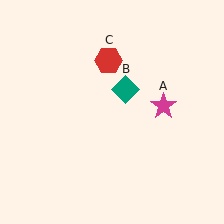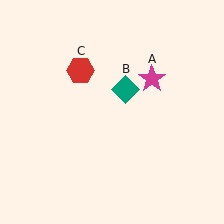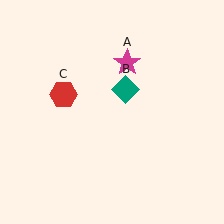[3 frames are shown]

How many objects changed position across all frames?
2 objects changed position: magenta star (object A), red hexagon (object C).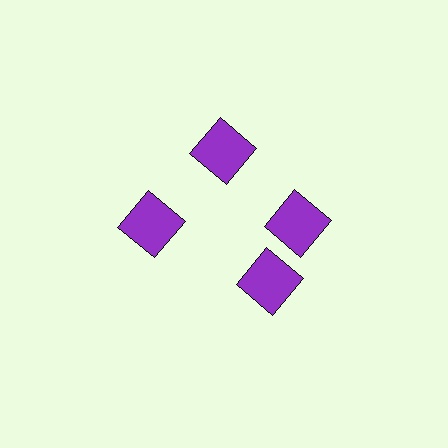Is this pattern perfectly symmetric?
No. The 4 purple squares are arranged in a ring, but one element near the 6 o'clock position is rotated out of alignment along the ring, breaking the 4-fold rotational symmetry.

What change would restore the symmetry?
The symmetry would be restored by rotating it back into even spacing with its neighbors so that all 4 squares sit at equal angles and equal distance from the center.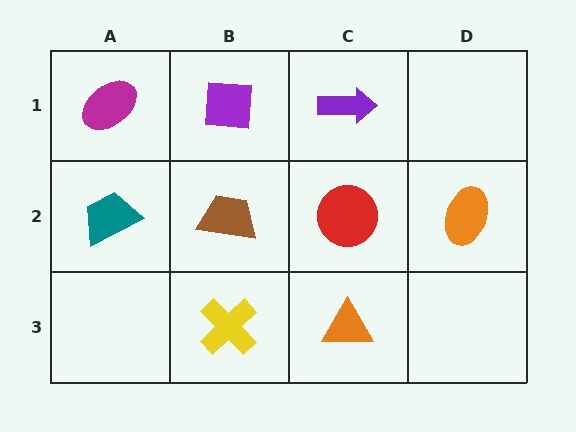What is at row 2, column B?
A brown trapezoid.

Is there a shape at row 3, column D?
No, that cell is empty.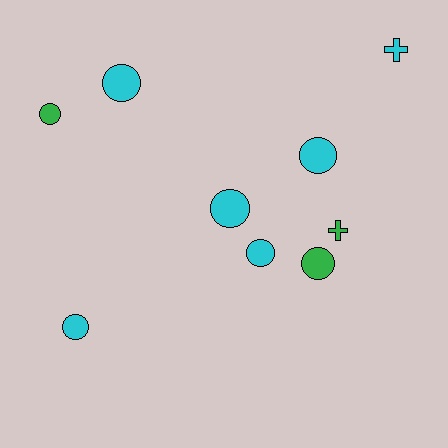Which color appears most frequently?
Cyan, with 6 objects.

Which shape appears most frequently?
Circle, with 7 objects.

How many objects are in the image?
There are 9 objects.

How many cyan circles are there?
There are 5 cyan circles.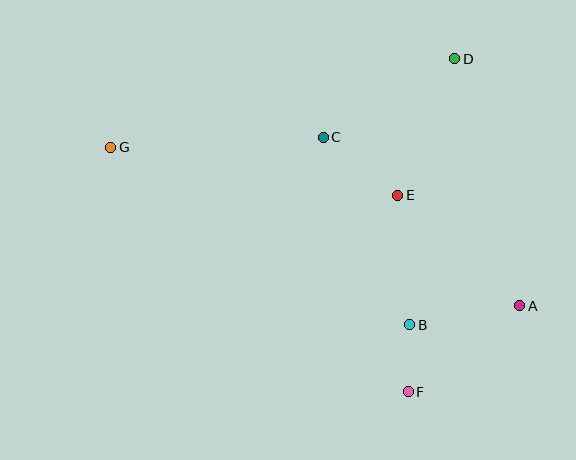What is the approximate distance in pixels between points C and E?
The distance between C and E is approximately 95 pixels.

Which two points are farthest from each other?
Points A and G are farthest from each other.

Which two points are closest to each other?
Points B and F are closest to each other.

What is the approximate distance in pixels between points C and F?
The distance between C and F is approximately 269 pixels.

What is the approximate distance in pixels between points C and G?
The distance between C and G is approximately 213 pixels.